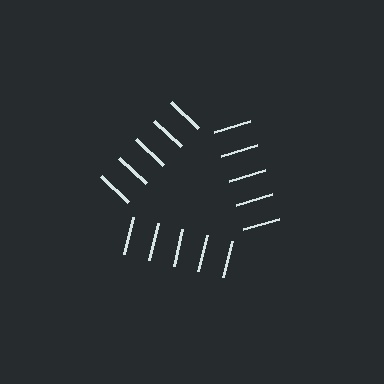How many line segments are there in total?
15 — 5 along each of the 3 edges.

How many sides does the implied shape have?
3 sides — the line-ends trace a triangle.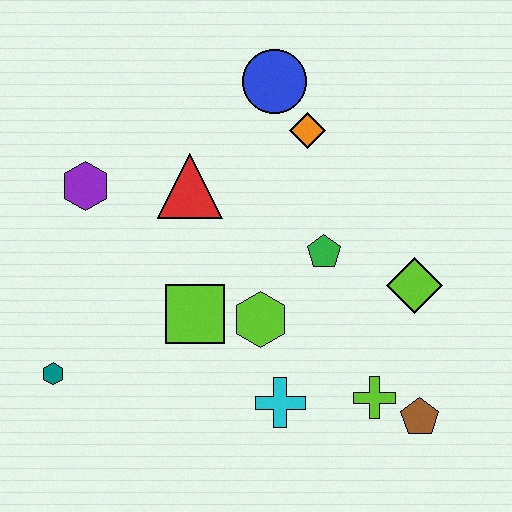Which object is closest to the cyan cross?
The lime hexagon is closest to the cyan cross.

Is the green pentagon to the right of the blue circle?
Yes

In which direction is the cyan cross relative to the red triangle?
The cyan cross is below the red triangle.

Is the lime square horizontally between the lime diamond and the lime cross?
No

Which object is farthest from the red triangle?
The brown pentagon is farthest from the red triangle.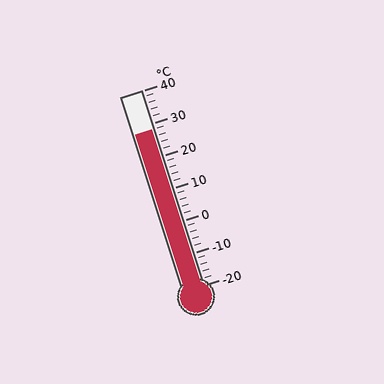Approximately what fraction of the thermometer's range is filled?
The thermometer is filled to approximately 80% of its range.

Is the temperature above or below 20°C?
The temperature is above 20°C.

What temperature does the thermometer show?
The thermometer shows approximately 28°C.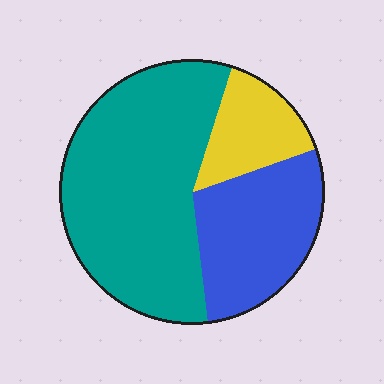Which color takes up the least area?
Yellow, at roughly 15%.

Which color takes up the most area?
Teal, at roughly 55%.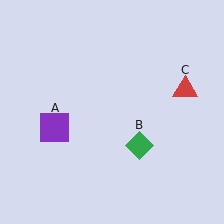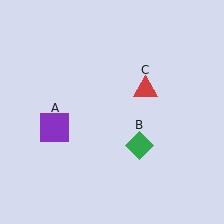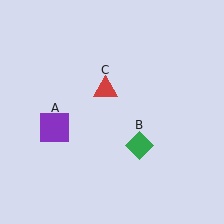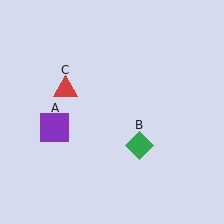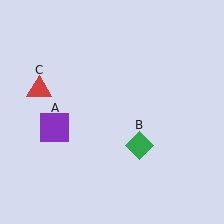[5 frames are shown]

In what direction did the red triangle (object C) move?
The red triangle (object C) moved left.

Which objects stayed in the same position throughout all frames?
Purple square (object A) and green diamond (object B) remained stationary.